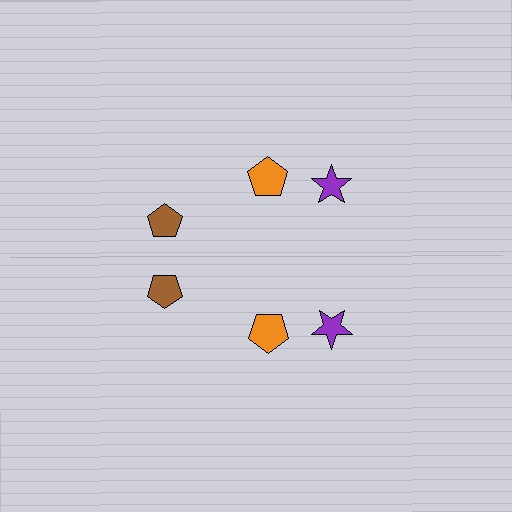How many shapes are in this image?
There are 6 shapes in this image.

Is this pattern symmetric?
Yes, this pattern has bilateral (reflection) symmetry.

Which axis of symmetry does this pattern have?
The pattern has a horizontal axis of symmetry running through the center of the image.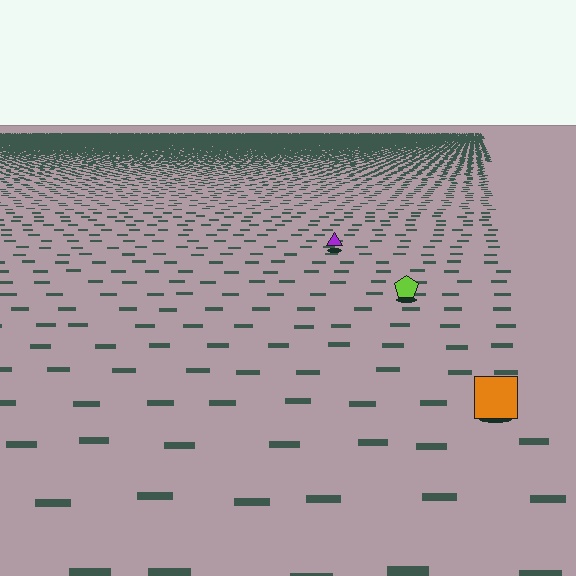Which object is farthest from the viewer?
The purple triangle is farthest from the viewer. It appears smaller and the ground texture around it is denser.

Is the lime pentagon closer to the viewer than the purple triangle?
Yes. The lime pentagon is closer — you can tell from the texture gradient: the ground texture is coarser near it.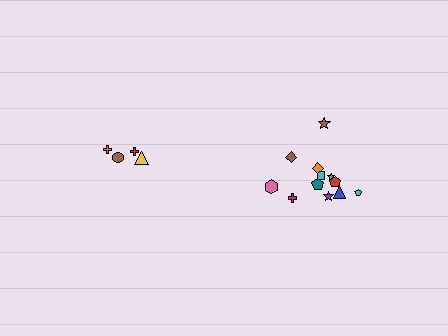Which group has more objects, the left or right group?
The right group.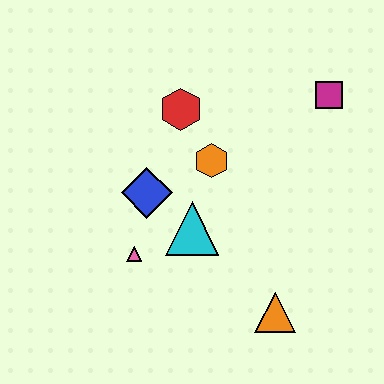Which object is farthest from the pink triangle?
The magenta square is farthest from the pink triangle.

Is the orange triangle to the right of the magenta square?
No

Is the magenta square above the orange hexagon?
Yes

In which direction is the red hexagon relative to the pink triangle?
The red hexagon is above the pink triangle.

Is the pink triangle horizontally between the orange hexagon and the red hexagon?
No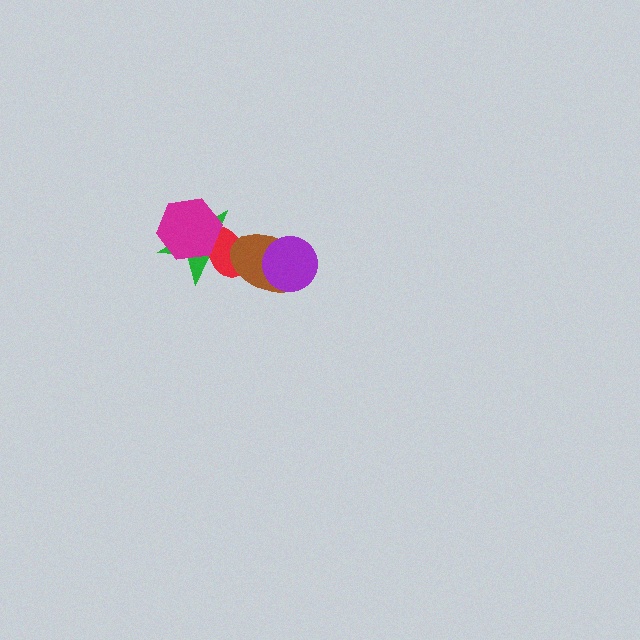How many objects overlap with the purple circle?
1 object overlaps with the purple circle.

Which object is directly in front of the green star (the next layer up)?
The red ellipse is directly in front of the green star.